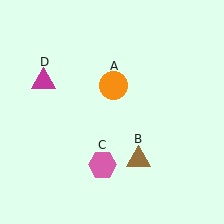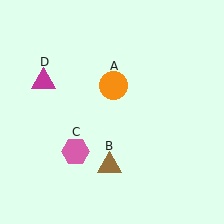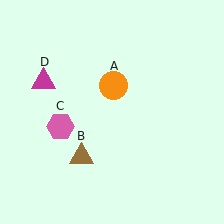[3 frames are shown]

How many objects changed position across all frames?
2 objects changed position: brown triangle (object B), pink hexagon (object C).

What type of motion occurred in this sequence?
The brown triangle (object B), pink hexagon (object C) rotated clockwise around the center of the scene.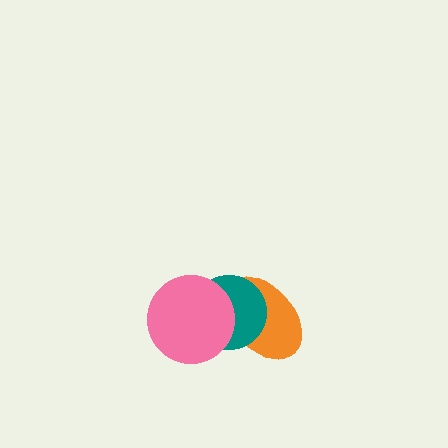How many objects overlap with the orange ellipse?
2 objects overlap with the orange ellipse.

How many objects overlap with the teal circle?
2 objects overlap with the teal circle.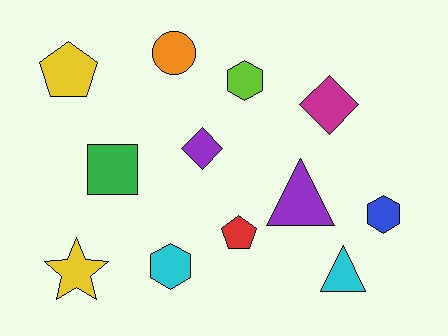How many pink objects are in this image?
There are no pink objects.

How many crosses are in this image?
There are no crosses.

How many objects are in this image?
There are 12 objects.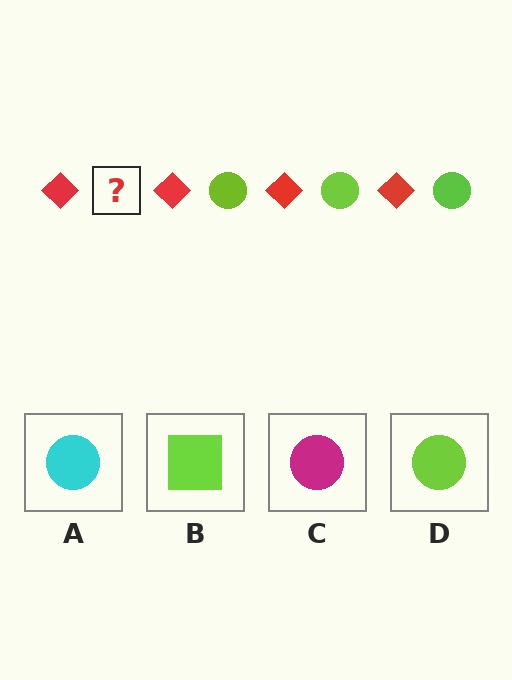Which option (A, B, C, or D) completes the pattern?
D.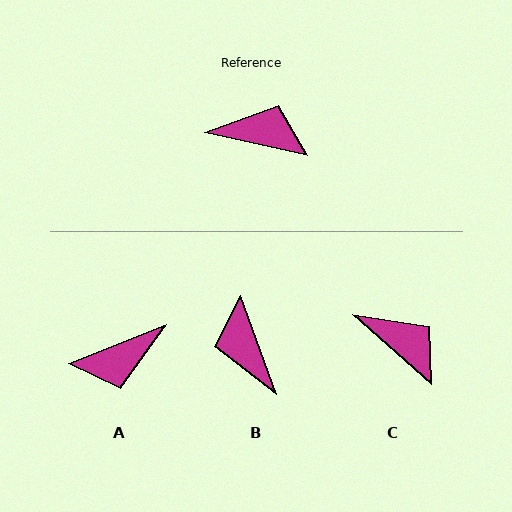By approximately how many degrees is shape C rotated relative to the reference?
Approximately 29 degrees clockwise.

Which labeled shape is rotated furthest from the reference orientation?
A, about 146 degrees away.